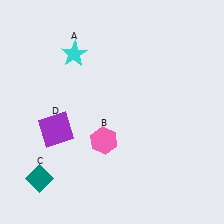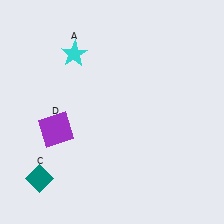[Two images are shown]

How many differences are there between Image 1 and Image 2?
There is 1 difference between the two images.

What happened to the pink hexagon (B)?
The pink hexagon (B) was removed in Image 2. It was in the bottom-left area of Image 1.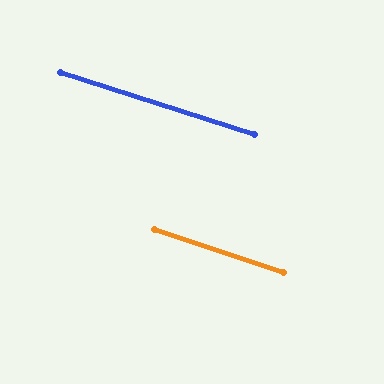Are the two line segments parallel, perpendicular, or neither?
Parallel — their directions differ by only 0.5°.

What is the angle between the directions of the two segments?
Approximately 0 degrees.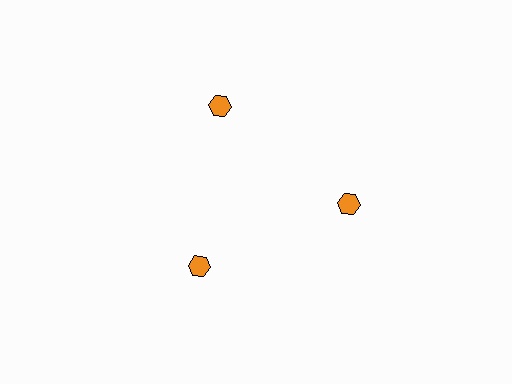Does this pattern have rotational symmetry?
Yes, this pattern has 3-fold rotational symmetry. It looks the same after rotating 120 degrees around the center.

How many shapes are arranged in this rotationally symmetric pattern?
There are 3 shapes, arranged in 3 groups of 1.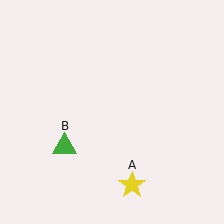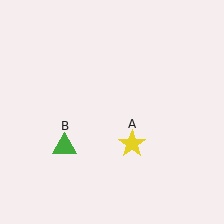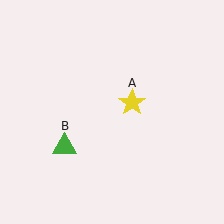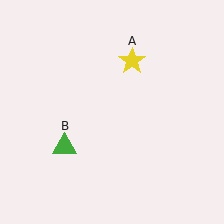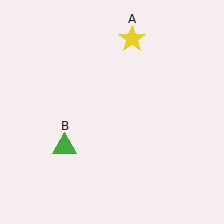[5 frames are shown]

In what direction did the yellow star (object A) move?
The yellow star (object A) moved up.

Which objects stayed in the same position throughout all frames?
Green triangle (object B) remained stationary.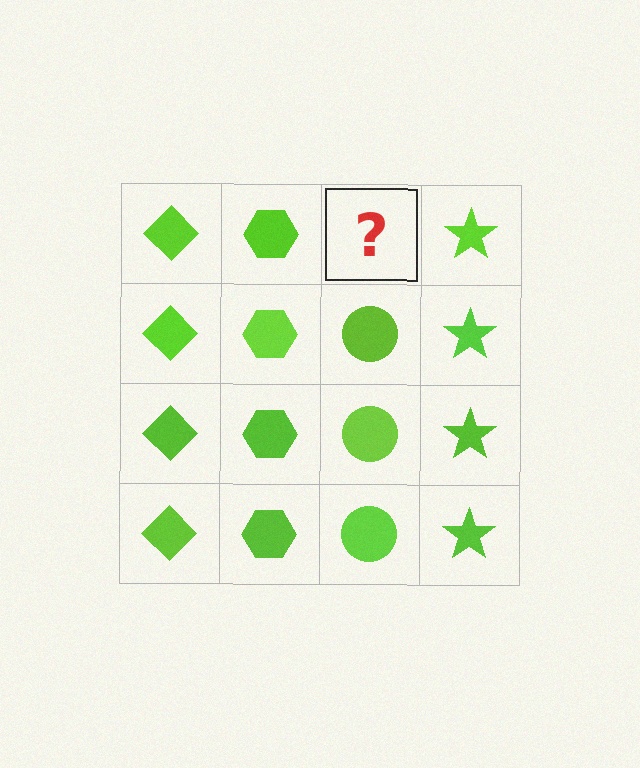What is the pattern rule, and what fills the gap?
The rule is that each column has a consistent shape. The gap should be filled with a lime circle.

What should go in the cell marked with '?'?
The missing cell should contain a lime circle.